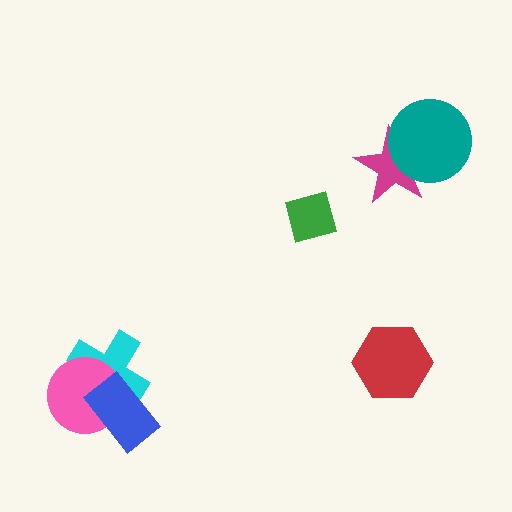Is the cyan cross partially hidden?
Yes, it is partially covered by another shape.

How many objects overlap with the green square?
0 objects overlap with the green square.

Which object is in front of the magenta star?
The teal circle is in front of the magenta star.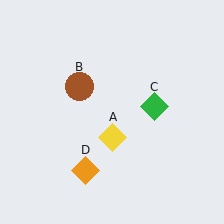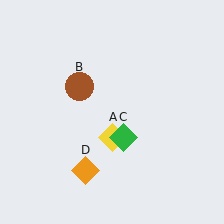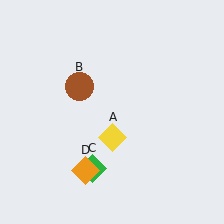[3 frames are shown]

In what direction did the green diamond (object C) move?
The green diamond (object C) moved down and to the left.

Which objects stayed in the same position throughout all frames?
Yellow diamond (object A) and brown circle (object B) and orange diamond (object D) remained stationary.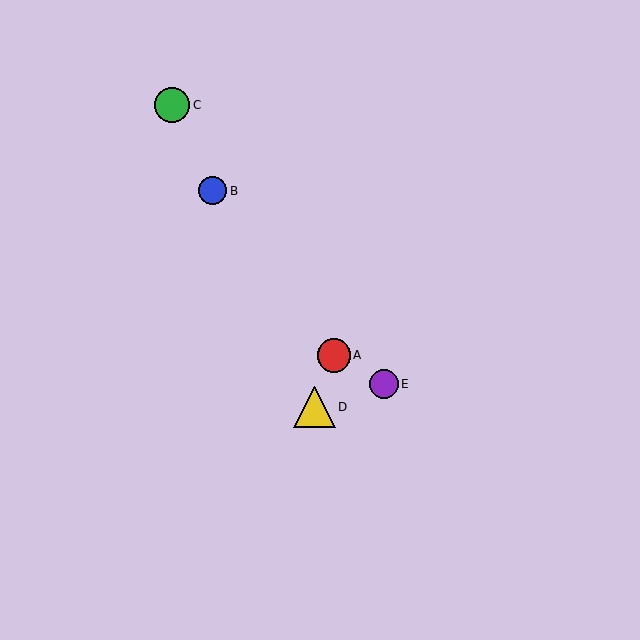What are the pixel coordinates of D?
Object D is at (314, 407).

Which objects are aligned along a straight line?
Objects B, C, D are aligned along a straight line.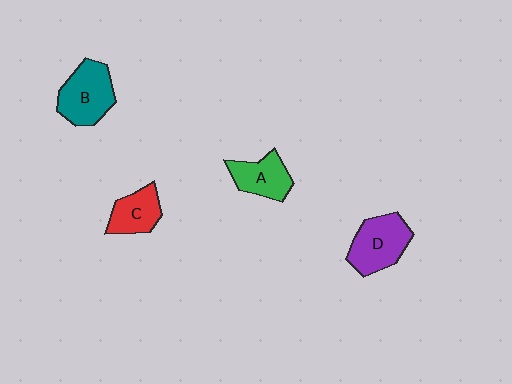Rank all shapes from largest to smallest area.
From largest to smallest: B (teal), D (purple), A (green), C (red).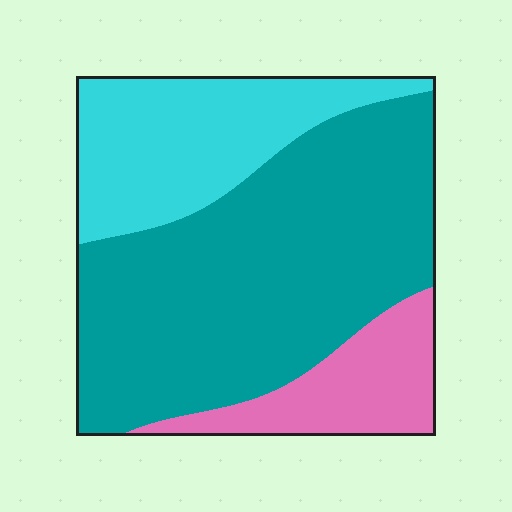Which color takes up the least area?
Pink, at roughly 15%.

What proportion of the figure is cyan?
Cyan covers roughly 25% of the figure.